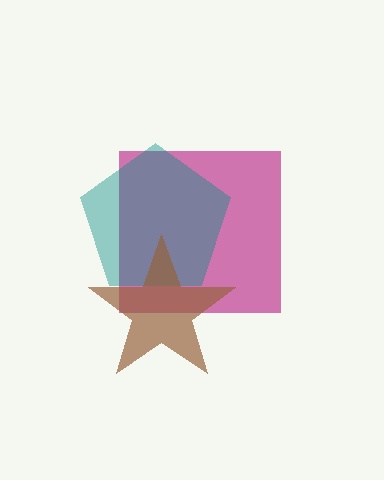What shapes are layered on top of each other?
The layered shapes are: a magenta square, a teal pentagon, a brown star.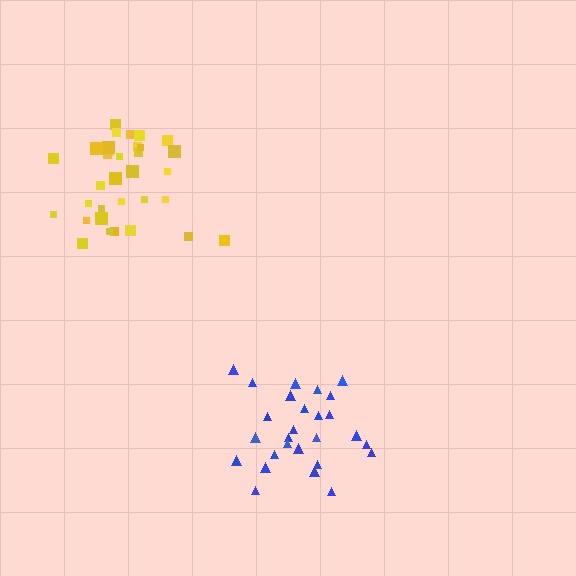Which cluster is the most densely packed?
Yellow.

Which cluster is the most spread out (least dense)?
Blue.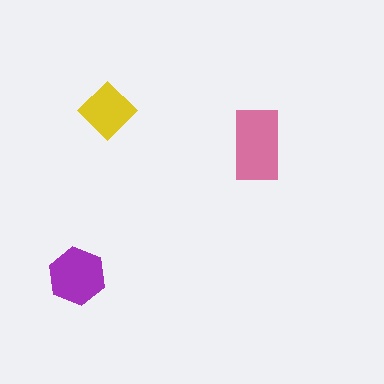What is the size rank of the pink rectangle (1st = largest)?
1st.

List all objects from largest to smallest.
The pink rectangle, the purple hexagon, the yellow diamond.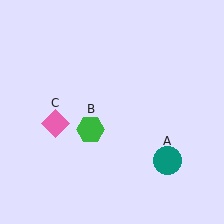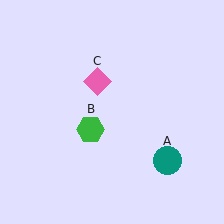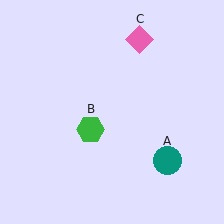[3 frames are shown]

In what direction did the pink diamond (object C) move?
The pink diamond (object C) moved up and to the right.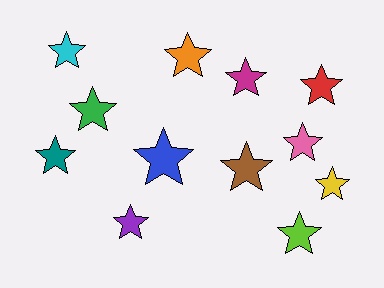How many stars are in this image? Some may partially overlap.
There are 12 stars.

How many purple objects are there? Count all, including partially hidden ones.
There is 1 purple object.